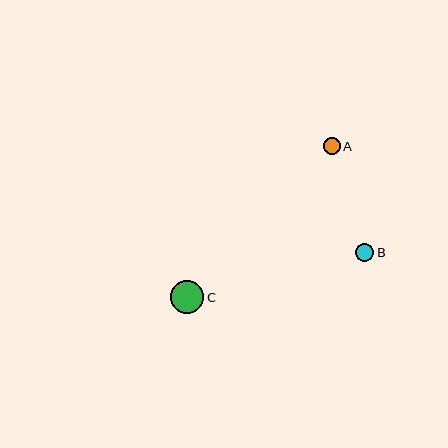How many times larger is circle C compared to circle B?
Circle C is approximately 1.8 times the size of circle B.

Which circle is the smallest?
Circle A is the smallest with a size of approximately 17 pixels.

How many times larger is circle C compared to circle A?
Circle C is approximately 2.0 times the size of circle A.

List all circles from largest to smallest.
From largest to smallest: C, B, A.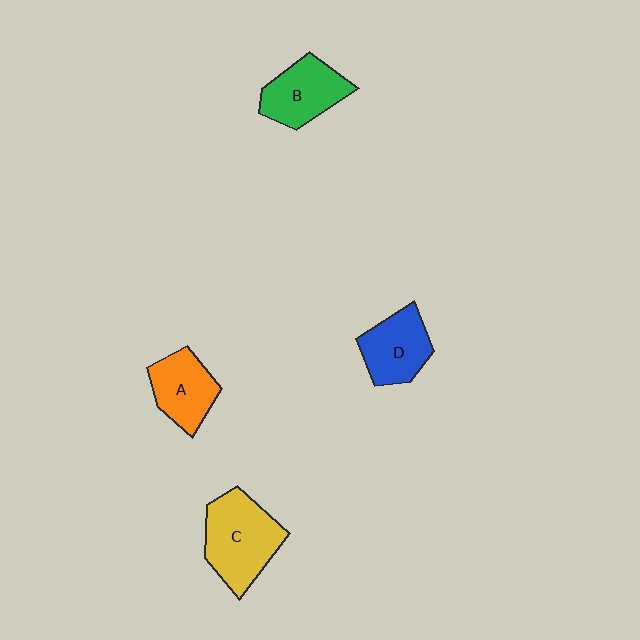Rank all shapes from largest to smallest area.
From largest to smallest: C (yellow), B (green), D (blue), A (orange).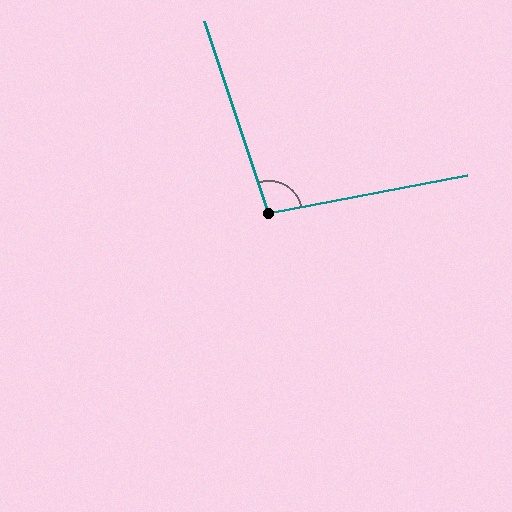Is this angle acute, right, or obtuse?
It is obtuse.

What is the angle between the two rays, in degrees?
Approximately 98 degrees.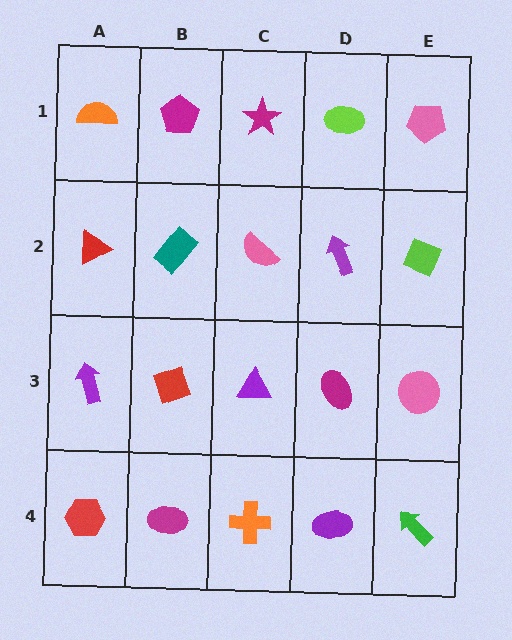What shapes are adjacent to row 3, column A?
A red triangle (row 2, column A), a red hexagon (row 4, column A), a red diamond (row 3, column B).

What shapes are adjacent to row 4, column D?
A magenta ellipse (row 3, column D), an orange cross (row 4, column C), a green arrow (row 4, column E).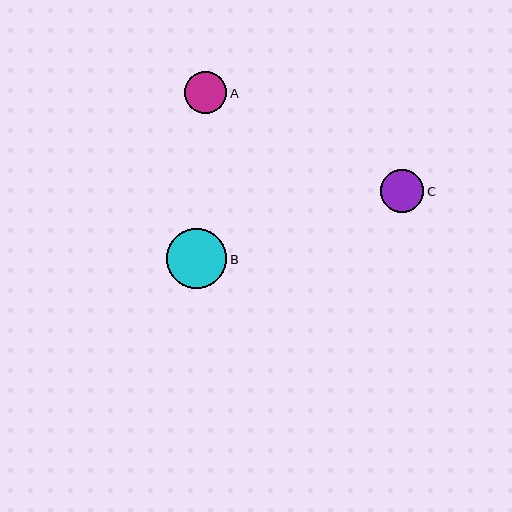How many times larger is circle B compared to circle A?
Circle B is approximately 1.4 times the size of circle A.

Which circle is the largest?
Circle B is the largest with a size of approximately 60 pixels.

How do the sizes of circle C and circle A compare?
Circle C and circle A are approximately the same size.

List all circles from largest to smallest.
From largest to smallest: B, C, A.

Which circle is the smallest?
Circle A is the smallest with a size of approximately 42 pixels.